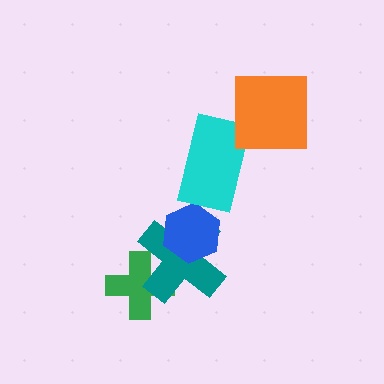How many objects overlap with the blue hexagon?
1 object overlaps with the blue hexagon.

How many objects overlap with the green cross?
1 object overlaps with the green cross.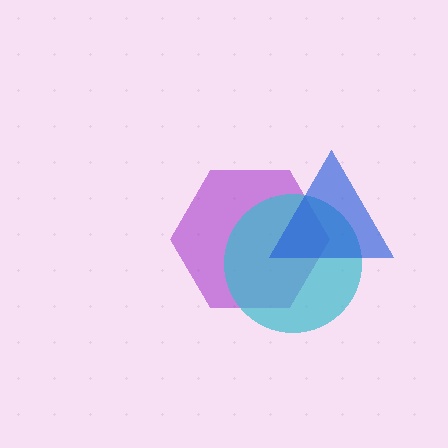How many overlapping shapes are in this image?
There are 3 overlapping shapes in the image.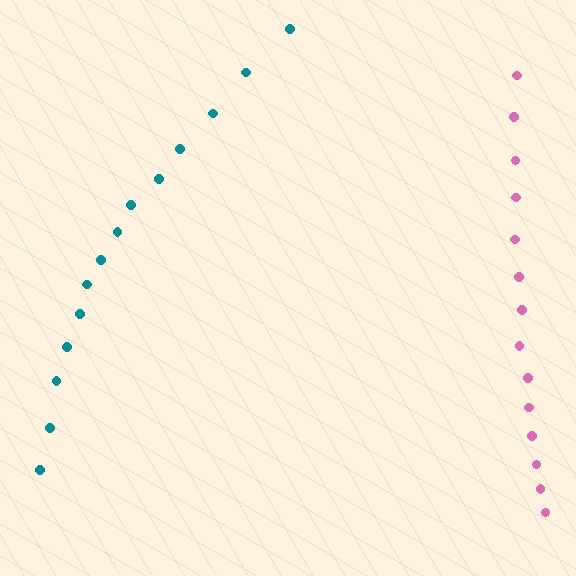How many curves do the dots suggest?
There are 2 distinct paths.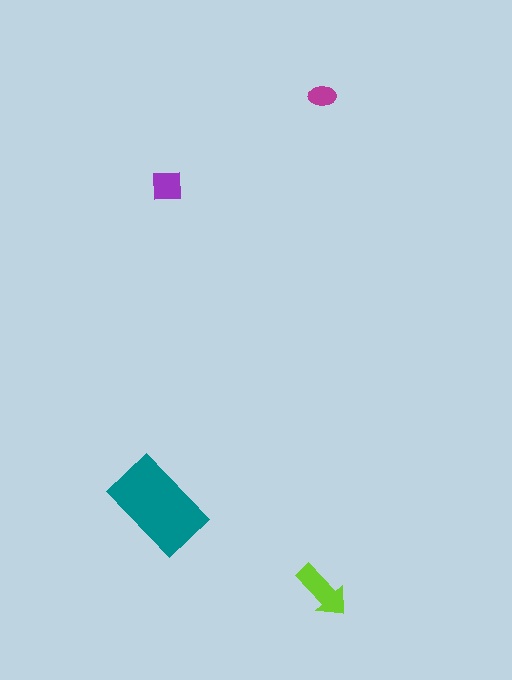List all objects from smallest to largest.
The magenta ellipse, the purple square, the lime arrow, the teal rectangle.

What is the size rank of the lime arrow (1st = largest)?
2nd.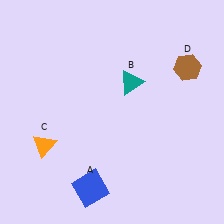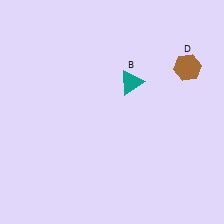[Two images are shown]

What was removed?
The orange triangle (C), the blue square (A) were removed in Image 2.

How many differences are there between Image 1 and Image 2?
There are 2 differences between the two images.